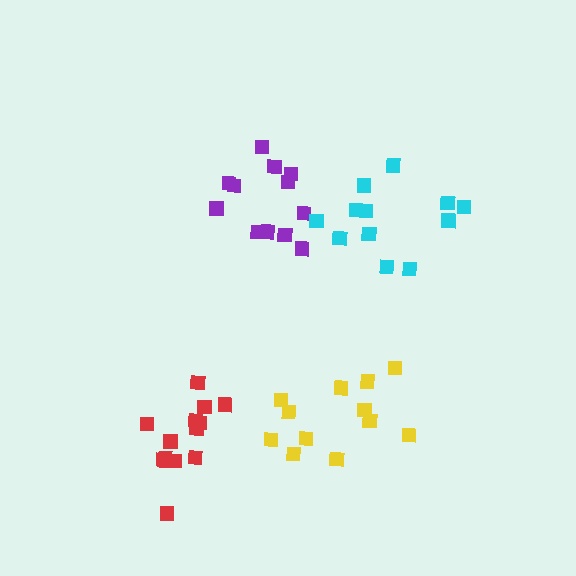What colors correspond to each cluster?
The clusters are colored: purple, cyan, yellow, red.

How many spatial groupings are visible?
There are 4 spatial groupings.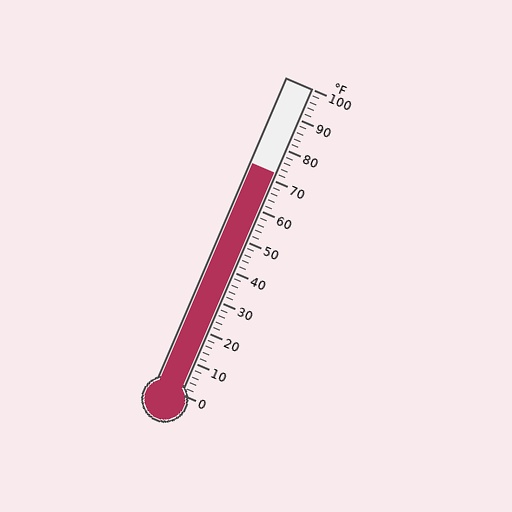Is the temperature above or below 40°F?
The temperature is above 40°F.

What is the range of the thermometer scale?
The thermometer scale ranges from 0°F to 100°F.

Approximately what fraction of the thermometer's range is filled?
The thermometer is filled to approximately 70% of its range.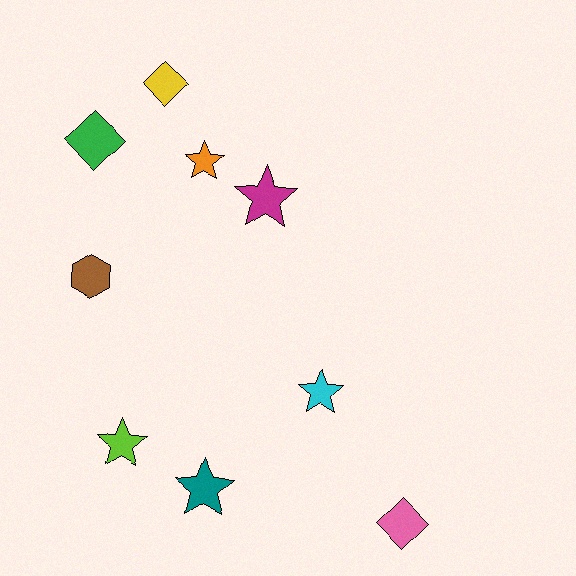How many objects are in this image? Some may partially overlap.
There are 9 objects.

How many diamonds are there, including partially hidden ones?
There are 3 diamonds.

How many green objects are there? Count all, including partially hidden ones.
There is 1 green object.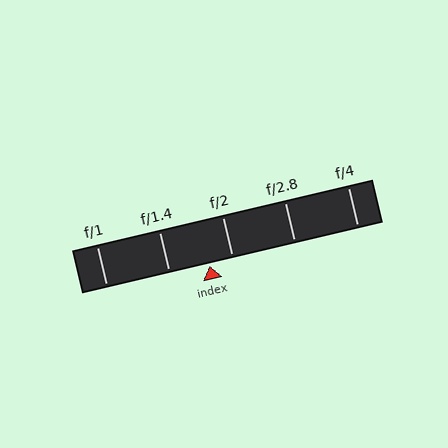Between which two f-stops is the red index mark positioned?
The index mark is between f/1.4 and f/2.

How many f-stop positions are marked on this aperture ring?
There are 5 f-stop positions marked.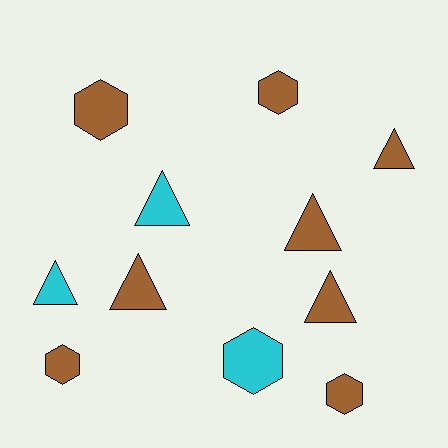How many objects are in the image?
There are 11 objects.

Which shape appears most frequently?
Triangle, with 6 objects.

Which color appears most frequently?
Brown, with 8 objects.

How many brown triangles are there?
There are 4 brown triangles.